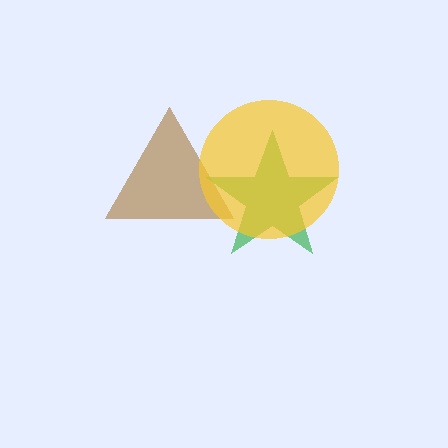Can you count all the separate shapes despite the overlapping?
Yes, there are 3 separate shapes.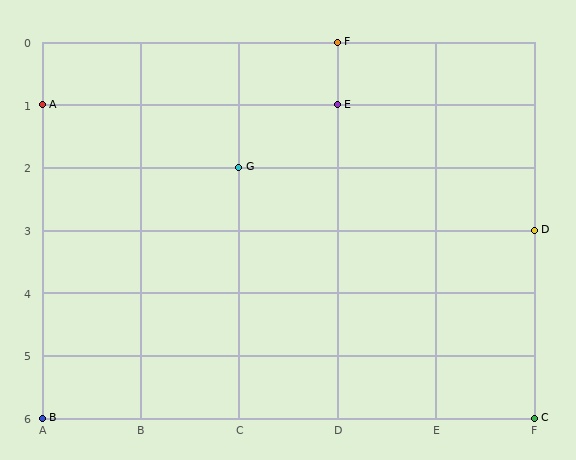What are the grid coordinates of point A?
Point A is at grid coordinates (A, 1).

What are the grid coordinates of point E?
Point E is at grid coordinates (D, 1).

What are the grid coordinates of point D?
Point D is at grid coordinates (F, 3).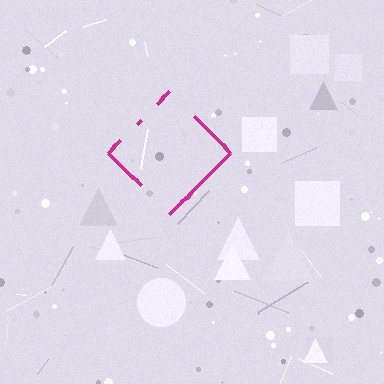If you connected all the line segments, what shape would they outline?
They would outline a diamond.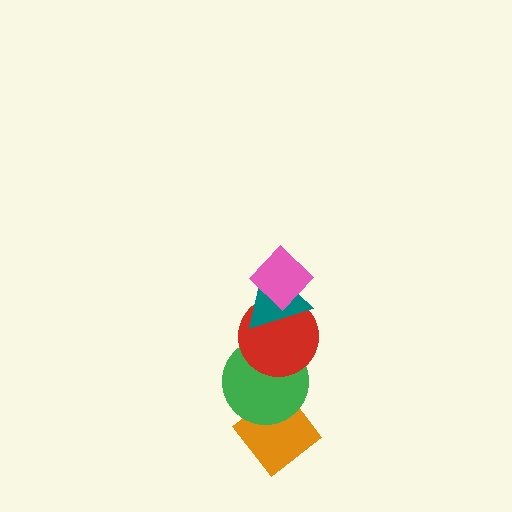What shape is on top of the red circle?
The teal triangle is on top of the red circle.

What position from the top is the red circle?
The red circle is 3rd from the top.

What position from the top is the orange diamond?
The orange diamond is 5th from the top.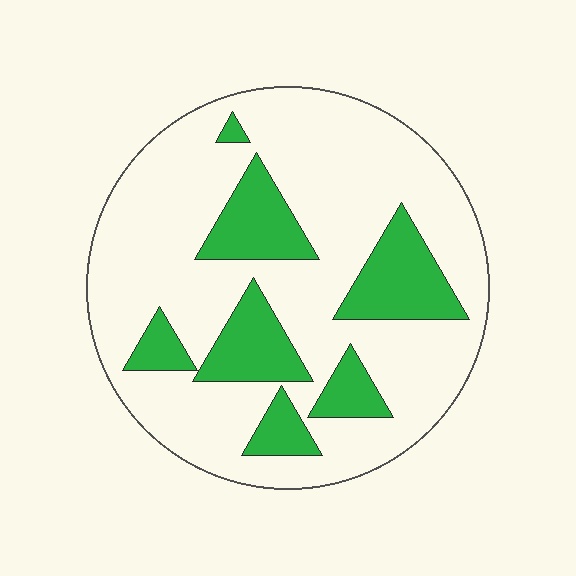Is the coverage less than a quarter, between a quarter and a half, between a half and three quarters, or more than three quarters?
Less than a quarter.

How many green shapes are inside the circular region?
7.